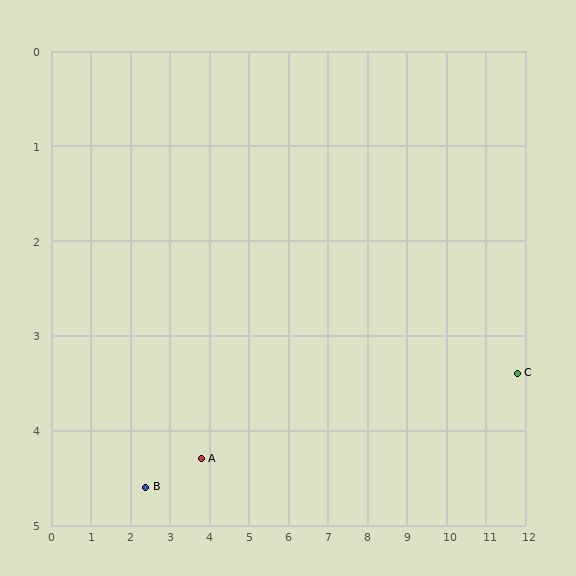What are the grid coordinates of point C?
Point C is at approximately (11.8, 3.4).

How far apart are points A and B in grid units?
Points A and B are about 1.4 grid units apart.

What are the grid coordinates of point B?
Point B is at approximately (2.4, 4.6).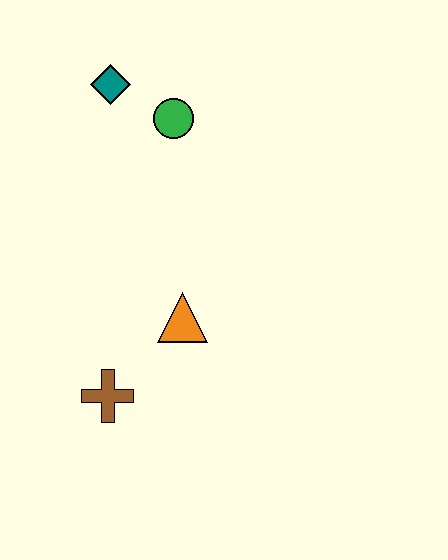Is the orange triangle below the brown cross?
No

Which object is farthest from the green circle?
The brown cross is farthest from the green circle.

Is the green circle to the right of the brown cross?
Yes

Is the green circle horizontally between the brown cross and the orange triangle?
Yes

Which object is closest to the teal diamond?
The green circle is closest to the teal diamond.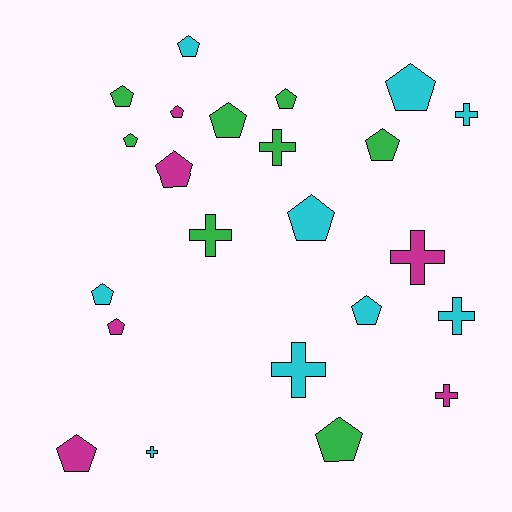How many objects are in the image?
There are 23 objects.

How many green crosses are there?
There are 2 green crosses.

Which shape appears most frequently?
Pentagon, with 15 objects.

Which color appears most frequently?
Cyan, with 9 objects.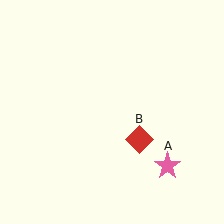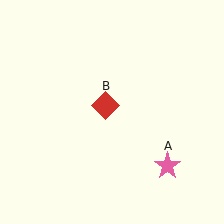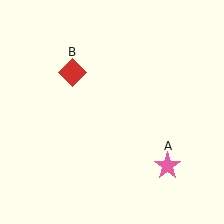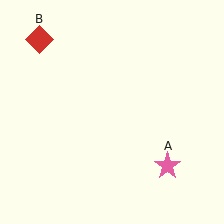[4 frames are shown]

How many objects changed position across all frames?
1 object changed position: red diamond (object B).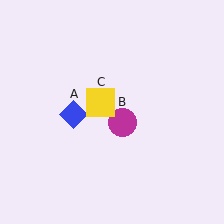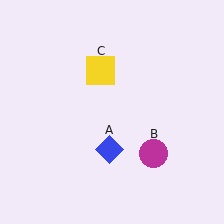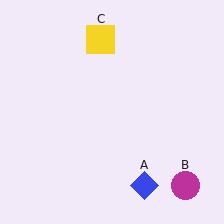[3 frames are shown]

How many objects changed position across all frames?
3 objects changed position: blue diamond (object A), magenta circle (object B), yellow square (object C).